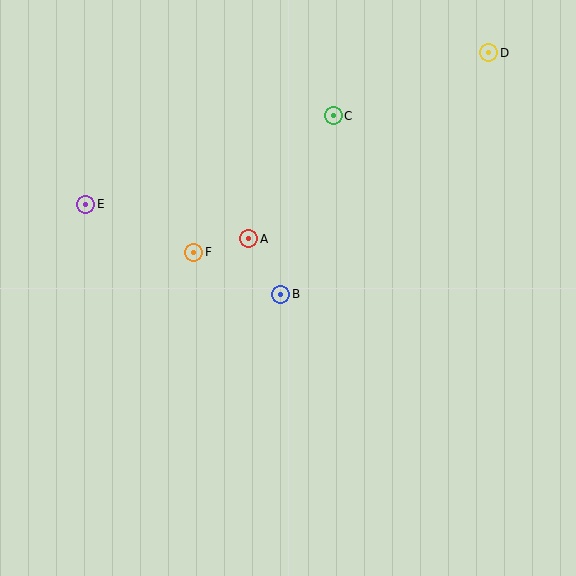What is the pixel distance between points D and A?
The distance between D and A is 304 pixels.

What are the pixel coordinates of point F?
Point F is at (194, 252).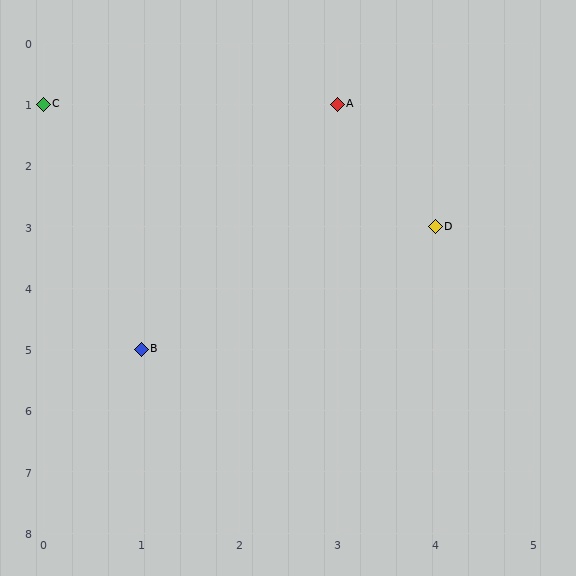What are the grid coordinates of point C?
Point C is at grid coordinates (0, 1).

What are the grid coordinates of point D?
Point D is at grid coordinates (4, 3).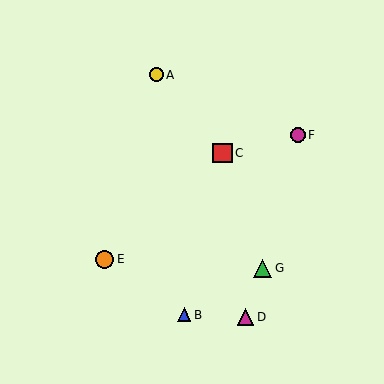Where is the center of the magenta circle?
The center of the magenta circle is at (298, 135).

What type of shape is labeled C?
Shape C is a red square.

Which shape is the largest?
The red square (labeled C) is the largest.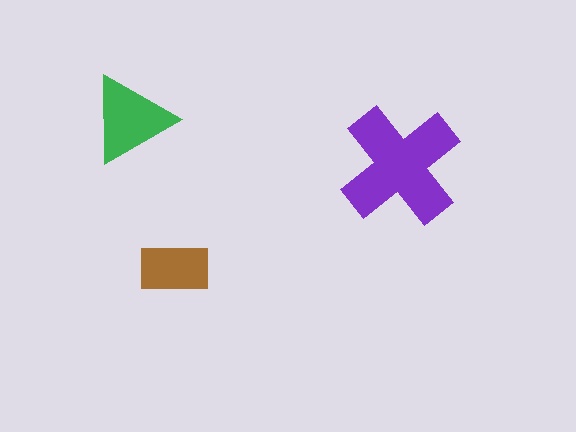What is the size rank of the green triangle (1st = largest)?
2nd.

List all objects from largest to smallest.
The purple cross, the green triangle, the brown rectangle.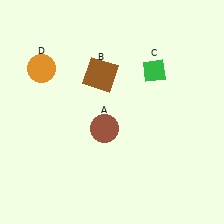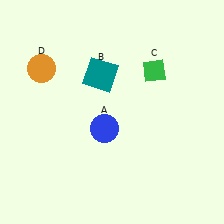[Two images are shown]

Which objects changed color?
A changed from brown to blue. B changed from brown to teal.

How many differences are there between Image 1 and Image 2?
There are 2 differences between the two images.